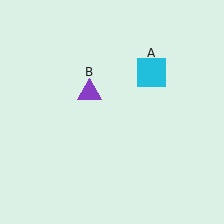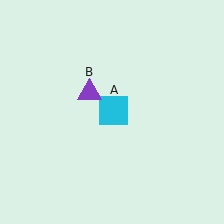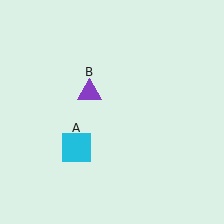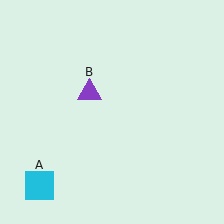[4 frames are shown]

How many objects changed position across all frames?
1 object changed position: cyan square (object A).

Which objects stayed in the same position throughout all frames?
Purple triangle (object B) remained stationary.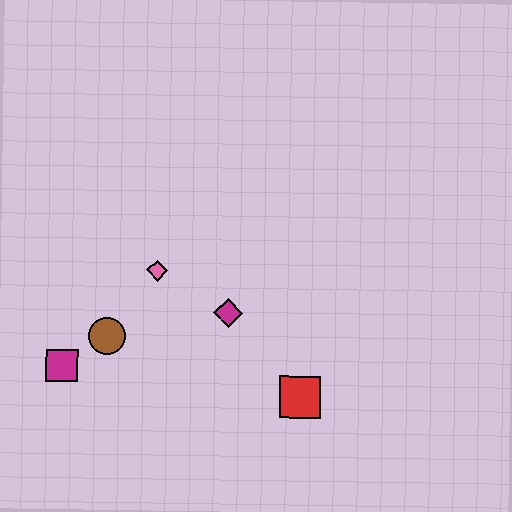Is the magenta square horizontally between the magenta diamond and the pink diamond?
No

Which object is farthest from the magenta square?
The red square is farthest from the magenta square.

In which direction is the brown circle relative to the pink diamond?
The brown circle is below the pink diamond.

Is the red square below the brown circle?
Yes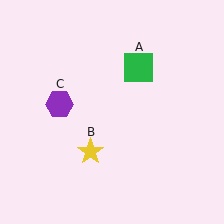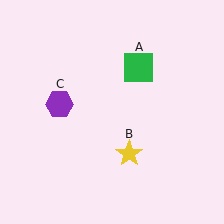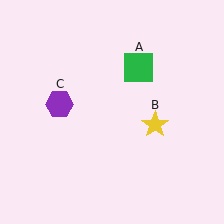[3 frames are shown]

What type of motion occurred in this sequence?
The yellow star (object B) rotated counterclockwise around the center of the scene.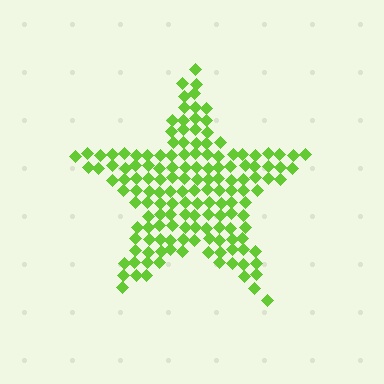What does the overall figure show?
The overall figure shows a star.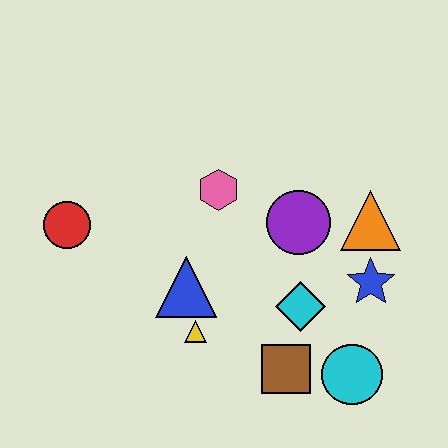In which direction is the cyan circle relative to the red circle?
The cyan circle is to the right of the red circle.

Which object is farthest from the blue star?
The red circle is farthest from the blue star.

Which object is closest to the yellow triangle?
The blue triangle is closest to the yellow triangle.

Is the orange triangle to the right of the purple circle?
Yes